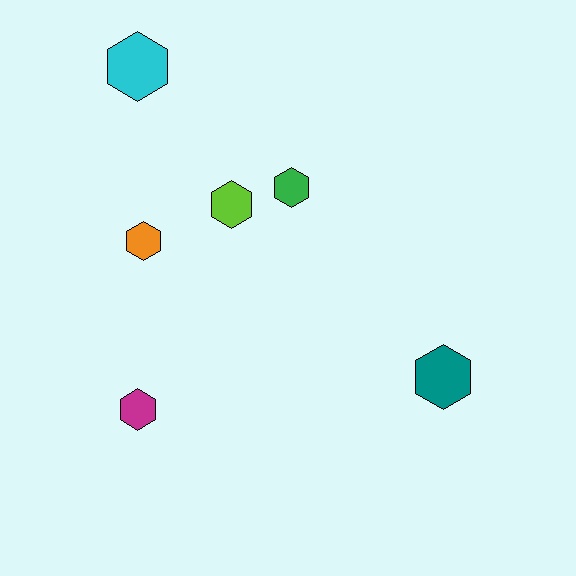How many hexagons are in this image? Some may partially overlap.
There are 6 hexagons.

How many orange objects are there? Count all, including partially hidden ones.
There is 1 orange object.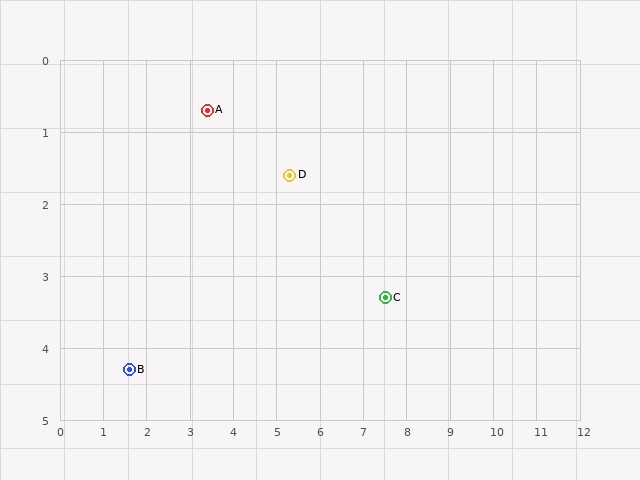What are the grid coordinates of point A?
Point A is at approximately (3.4, 0.7).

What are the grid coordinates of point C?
Point C is at approximately (7.5, 3.3).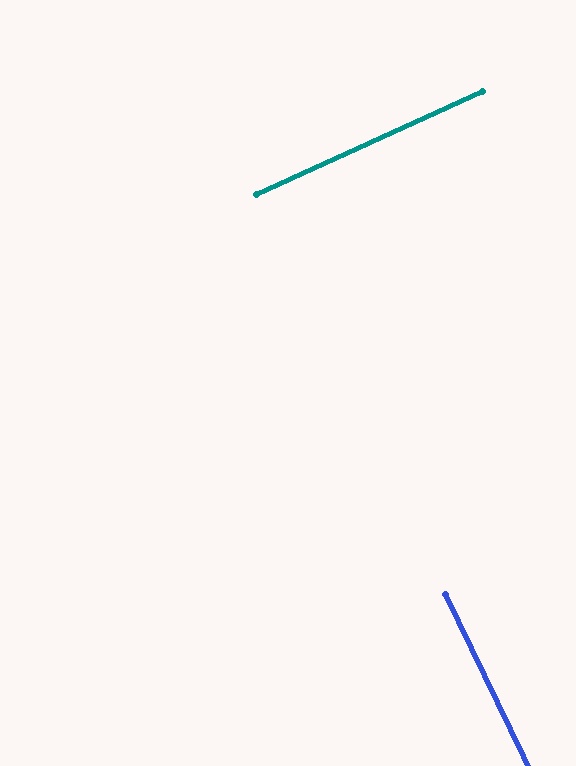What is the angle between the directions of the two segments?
Approximately 89 degrees.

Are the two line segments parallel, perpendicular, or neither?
Perpendicular — they meet at approximately 89°.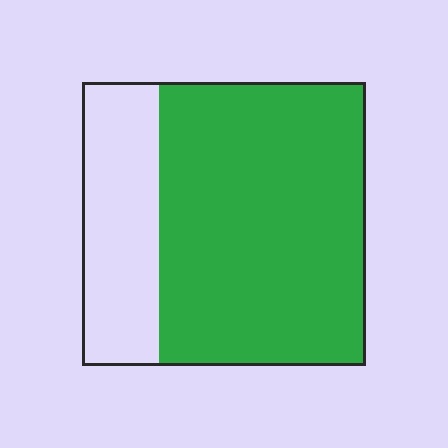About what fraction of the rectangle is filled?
About three quarters (3/4).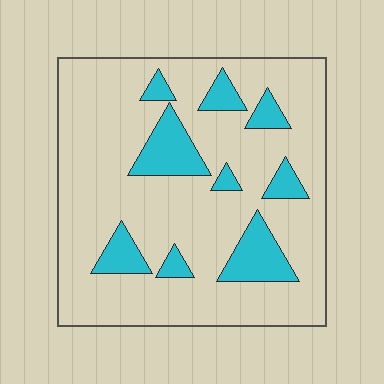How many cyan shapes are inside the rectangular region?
9.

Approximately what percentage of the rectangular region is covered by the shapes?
Approximately 20%.